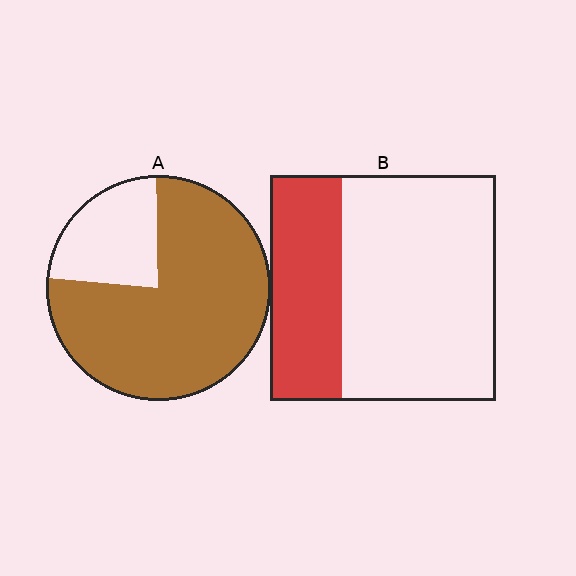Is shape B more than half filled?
No.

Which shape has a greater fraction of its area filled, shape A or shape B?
Shape A.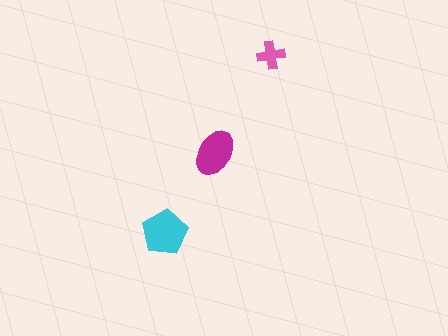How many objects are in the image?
There are 3 objects in the image.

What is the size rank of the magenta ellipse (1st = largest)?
2nd.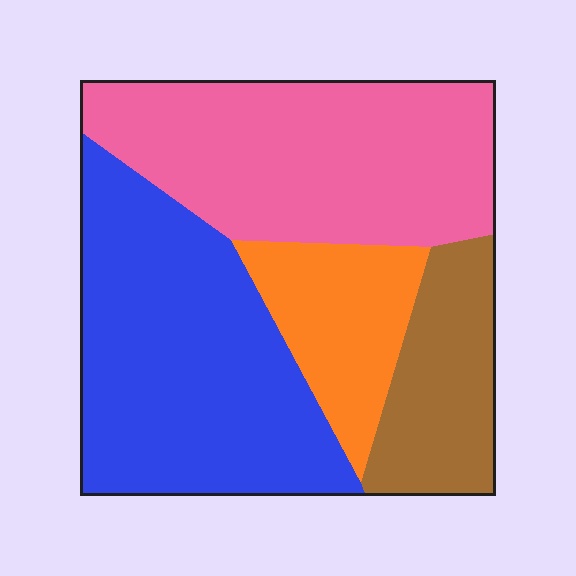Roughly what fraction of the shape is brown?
Brown covers roughly 15% of the shape.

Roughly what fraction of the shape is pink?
Pink takes up between a quarter and a half of the shape.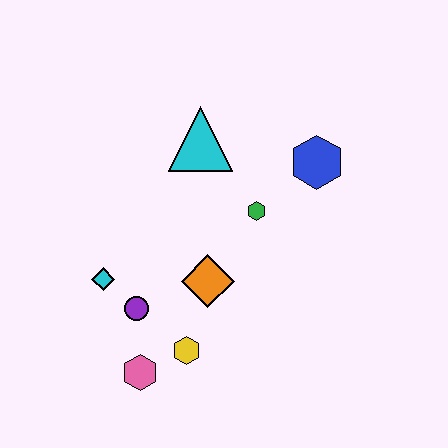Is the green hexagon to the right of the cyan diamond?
Yes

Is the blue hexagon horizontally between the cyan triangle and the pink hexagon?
No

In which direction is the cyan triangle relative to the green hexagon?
The cyan triangle is above the green hexagon.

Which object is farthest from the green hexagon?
The pink hexagon is farthest from the green hexagon.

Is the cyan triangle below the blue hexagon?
No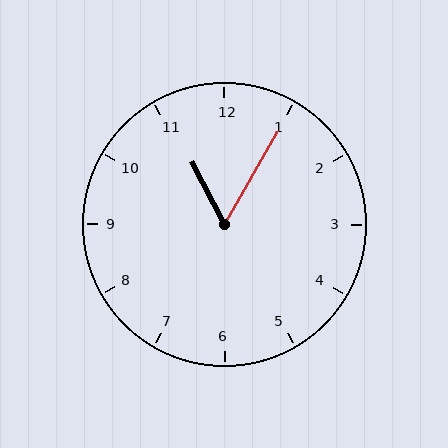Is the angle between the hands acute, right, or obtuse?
It is acute.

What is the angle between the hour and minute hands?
Approximately 58 degrees.